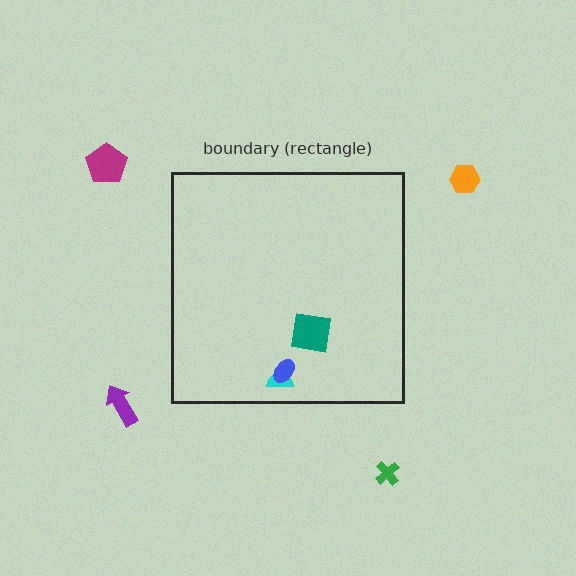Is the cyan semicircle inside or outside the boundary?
Inside.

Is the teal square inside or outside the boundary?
Inside.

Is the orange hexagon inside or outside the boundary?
Outside.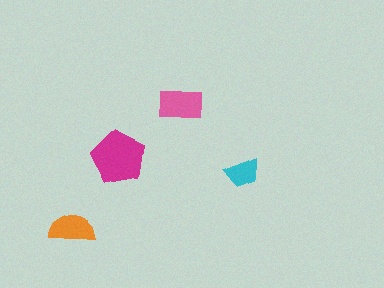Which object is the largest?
The magenta pentagon.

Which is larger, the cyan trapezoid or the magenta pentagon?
The magenta pentagon.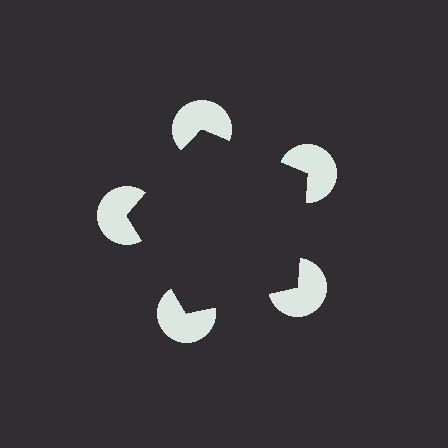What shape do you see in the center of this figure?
An illusory pentagon — its edges are inferred from the aligned wedge cuts in the pac-man discs, not physically drawn.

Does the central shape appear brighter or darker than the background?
It typically appears slightly darker than the background, even though no actual brightness change is drawn.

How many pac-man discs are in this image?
There are 5 — one at each vertex of the illusory pentagon.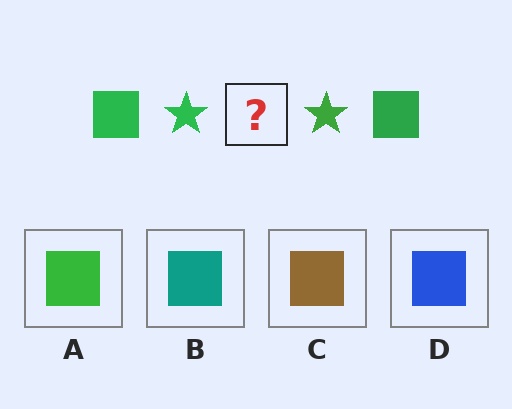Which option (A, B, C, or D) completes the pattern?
A.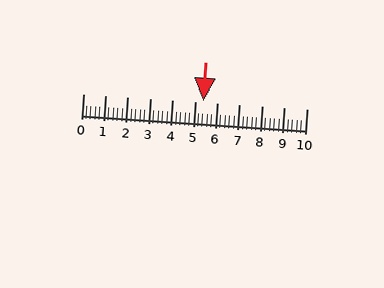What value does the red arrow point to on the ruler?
The red arrow points to approximately 5.4.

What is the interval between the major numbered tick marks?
The major tick marks are spaced 1 units apart.